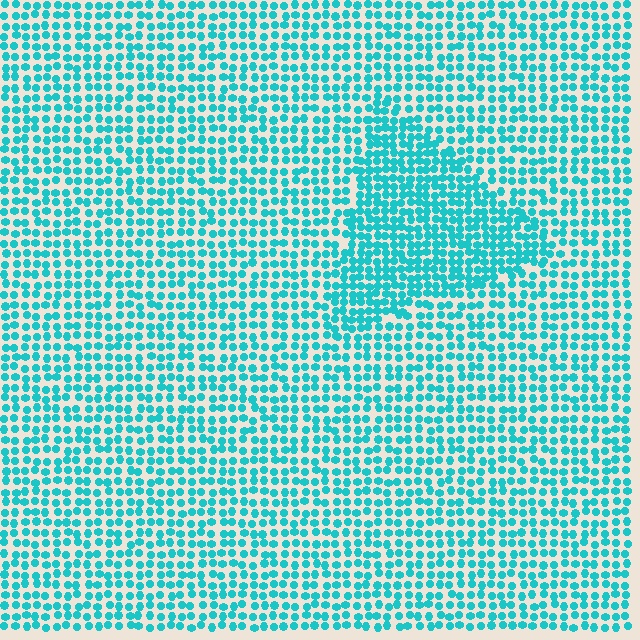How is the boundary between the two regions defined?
The boundary is defined by a change in element density (approximately 1.6x ratio). All elements are the same color, size, and shape.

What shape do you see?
I see a triangle.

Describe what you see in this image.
The image contains small cyan elements arranged at two different densities. A triangle-shaped region is visible where the elements are more densely packed than the surrounding area.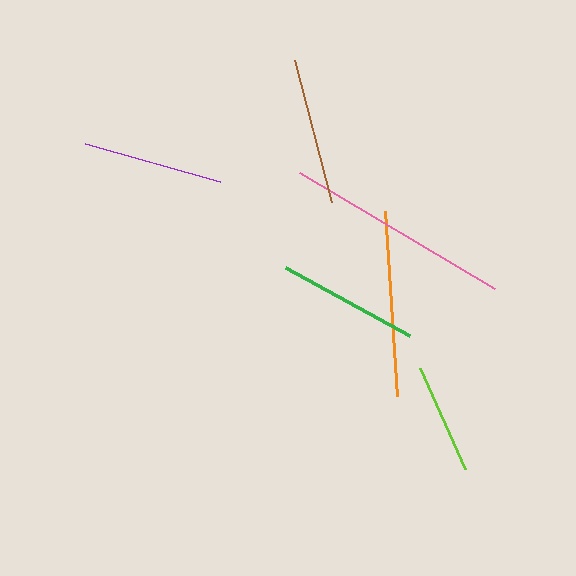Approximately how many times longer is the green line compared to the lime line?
The green line is approximately 1.3 times the length of the lime line.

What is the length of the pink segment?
The pink segment is approximately 227 pixels long.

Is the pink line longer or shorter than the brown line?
The pink line is longer than the brown line.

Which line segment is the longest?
The pink line is the longest at approximately 227 pixels.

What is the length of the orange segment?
The orange segment is approximately 186 pixels long.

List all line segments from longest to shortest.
From longest to shortest: pink, orange, brown, green, purple, lime.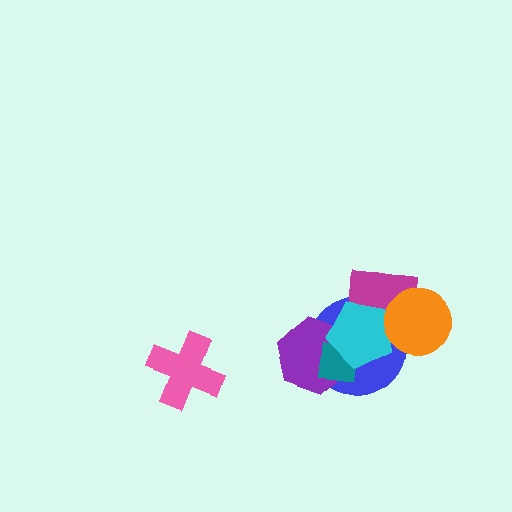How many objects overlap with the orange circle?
3 objects overlap with the orange circle.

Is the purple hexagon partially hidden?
Yes, it is partially covered by another shape.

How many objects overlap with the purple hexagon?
3 objects overlap with the purple hexagon.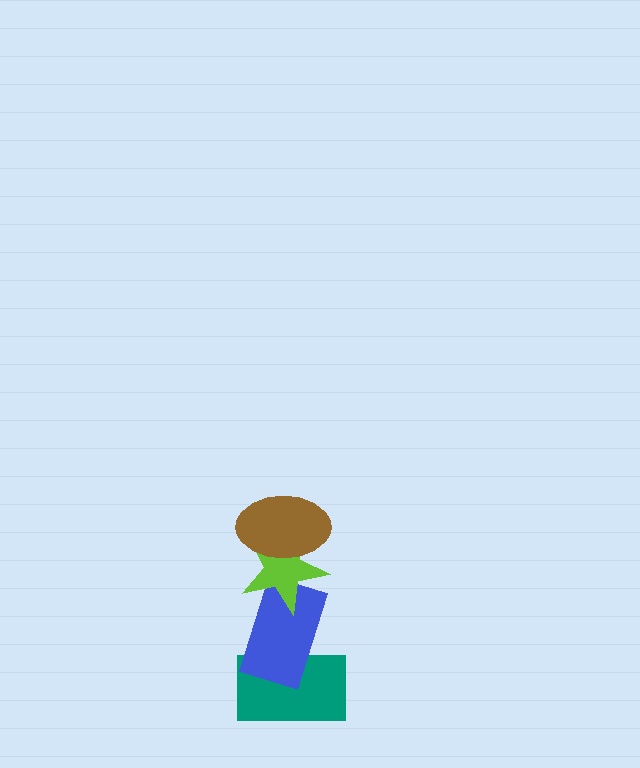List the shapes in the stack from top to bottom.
From top to bottom: the brown ellipse, the lime star, the blue rectangle, the teal rectangle.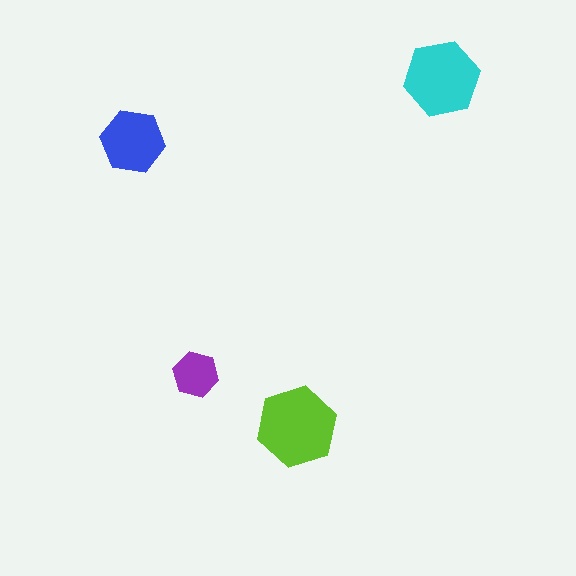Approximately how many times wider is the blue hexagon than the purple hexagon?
About 1.5 times wider.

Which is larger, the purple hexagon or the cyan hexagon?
The cyan one.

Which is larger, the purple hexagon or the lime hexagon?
The lime one.